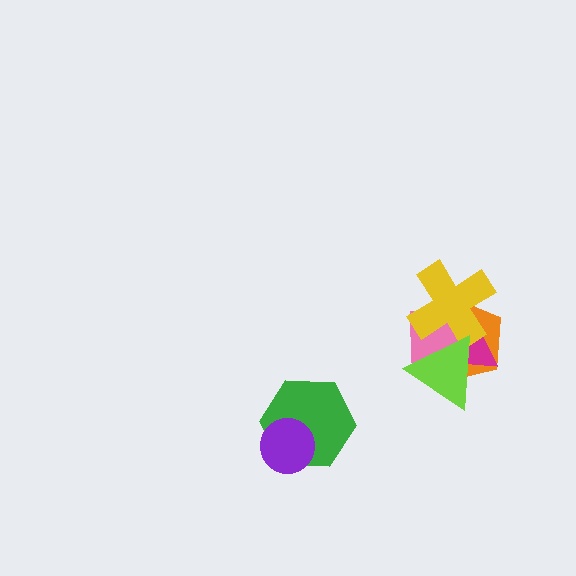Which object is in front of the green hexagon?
The purple circle is in front of the green hexagon.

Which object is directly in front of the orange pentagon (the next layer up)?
The pink square is directly in front of the orange pentagon.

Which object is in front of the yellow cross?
The lime triangle is in front of the yellow cross.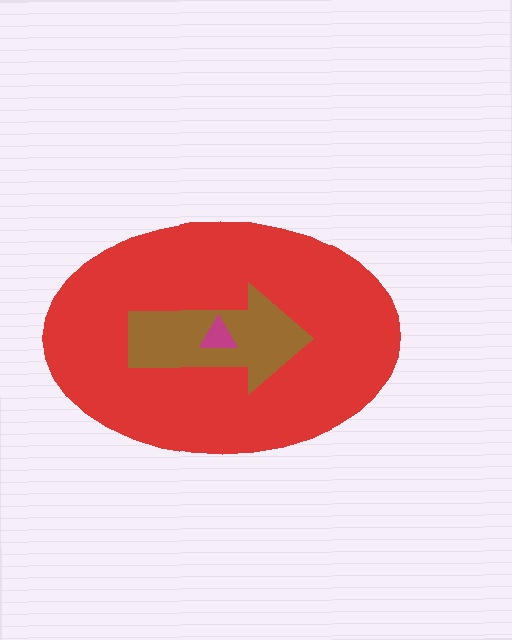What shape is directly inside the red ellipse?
The brown arrow.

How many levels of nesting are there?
3.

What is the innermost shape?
The magenta triangle.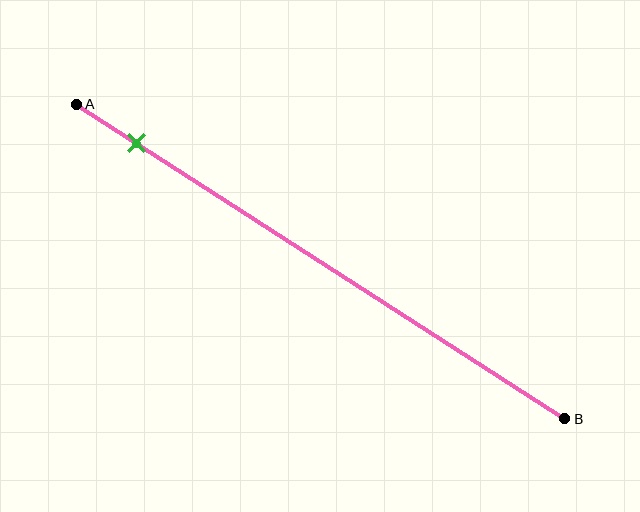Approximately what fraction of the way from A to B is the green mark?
The green mark is approximately 10% of the way from A to B.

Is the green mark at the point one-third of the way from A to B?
No, the mark is at about 10% from A, not at the 33% one-third point.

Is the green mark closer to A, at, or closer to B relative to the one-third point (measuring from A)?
The green mark is closer to point A than the one-third point of segment AB.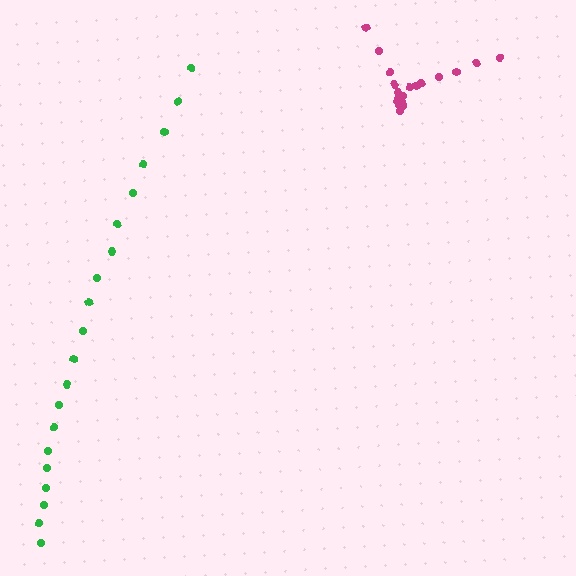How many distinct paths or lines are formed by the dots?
There are 2 distinct paths.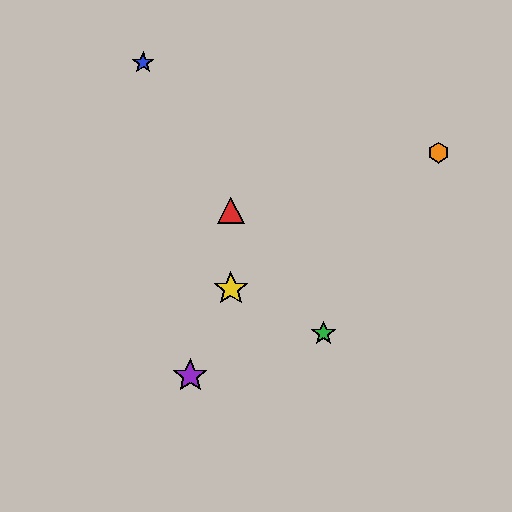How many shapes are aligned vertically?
2 shapes (the red triangle, the yellow star) are aligned vertically.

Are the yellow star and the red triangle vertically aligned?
Yes, both are at x≈231.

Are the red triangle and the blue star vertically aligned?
No, the red triangle is at x≈231 and the blue star is at x≈143.